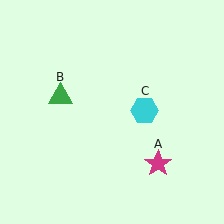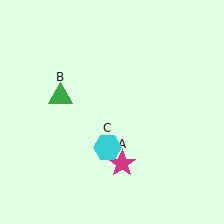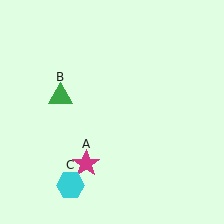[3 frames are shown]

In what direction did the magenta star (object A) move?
The magenta star (object A) moved left.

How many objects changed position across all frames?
2 objects changed position: magenta star (object A), cyan hexagon (object C).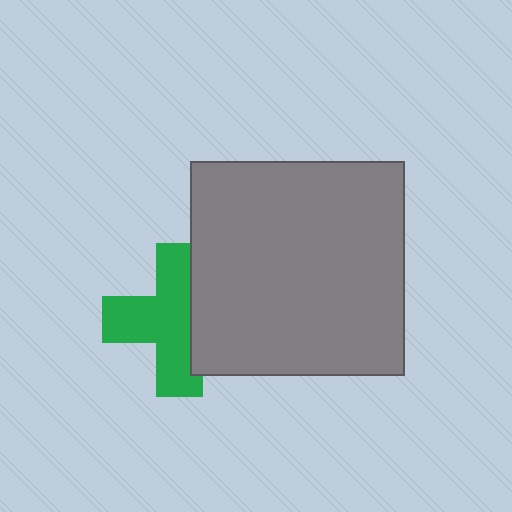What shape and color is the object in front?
The object in front is a gray square.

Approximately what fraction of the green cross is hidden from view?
Roughly 35% of the green cross is hidden behind the gray square.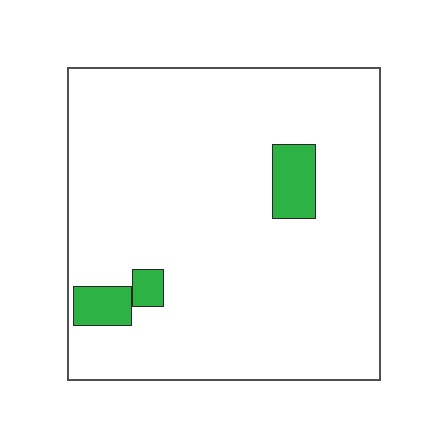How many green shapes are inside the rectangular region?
3.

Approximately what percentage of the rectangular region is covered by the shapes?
Approximately 5%.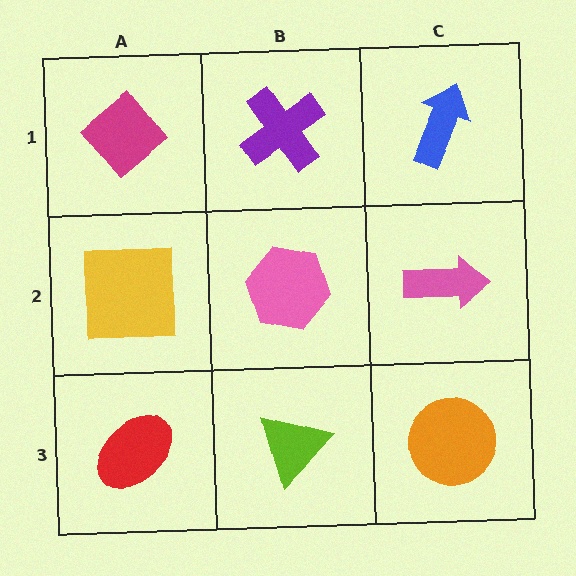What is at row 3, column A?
A red ellipse.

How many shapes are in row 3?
3 shapes.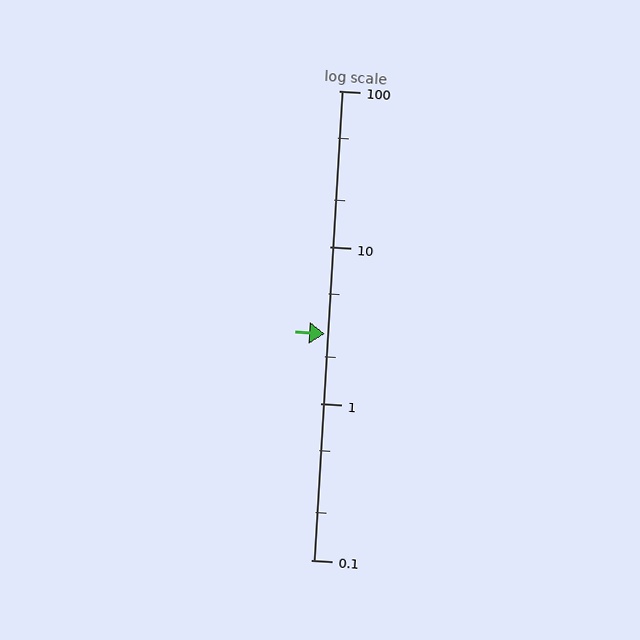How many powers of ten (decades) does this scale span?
The scale spans 3 decades, from 0.1 to 100.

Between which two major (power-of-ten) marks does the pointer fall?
The pointer is between 1 and 10.